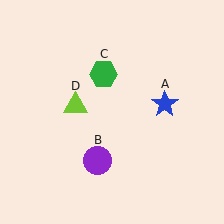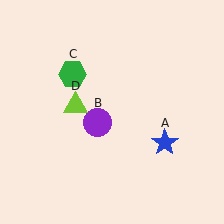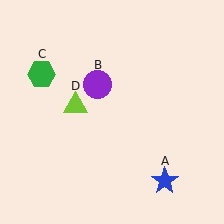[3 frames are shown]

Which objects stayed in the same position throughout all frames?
Lime triangle (object D) remained stationary.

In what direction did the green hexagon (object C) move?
The green hexagon (object C) moved left.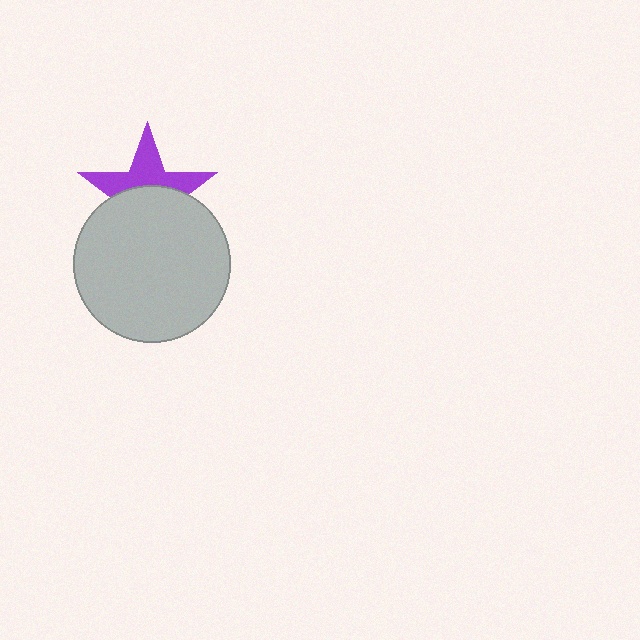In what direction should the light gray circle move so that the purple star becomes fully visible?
The light gray circle should move down. That is the shortest direction to clear the overlap and leave the purple star fully visible.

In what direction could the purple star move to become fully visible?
The purple star could move up. That would shift it out from behind the light gray circle entirely.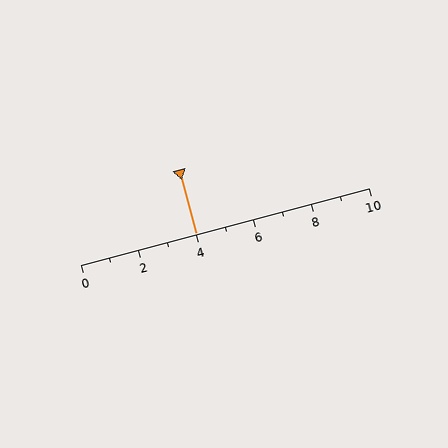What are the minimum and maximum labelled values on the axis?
The axis runs from 0 to 10.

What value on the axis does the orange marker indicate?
The marker indicates approximately 4.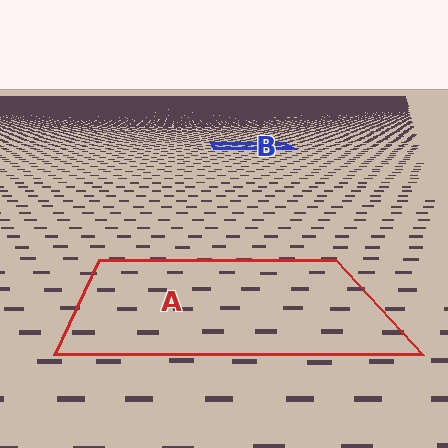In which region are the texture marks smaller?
The texture marks are smaller in region B, because it is farther away.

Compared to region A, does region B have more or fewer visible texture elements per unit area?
Region B has more texture elements per unit area — they are packed more densely because it is farther away.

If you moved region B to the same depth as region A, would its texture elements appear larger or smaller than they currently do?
They would appear larger. At a closer depth, the same texture elements are projected at a bigger on-screen size.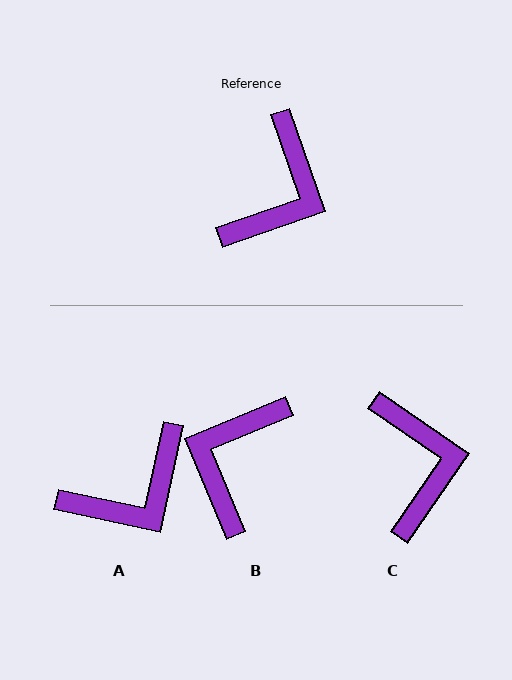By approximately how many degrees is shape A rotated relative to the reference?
Approximately 31 degrees clockwise.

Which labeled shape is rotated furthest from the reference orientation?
B, about 176 degrees away.